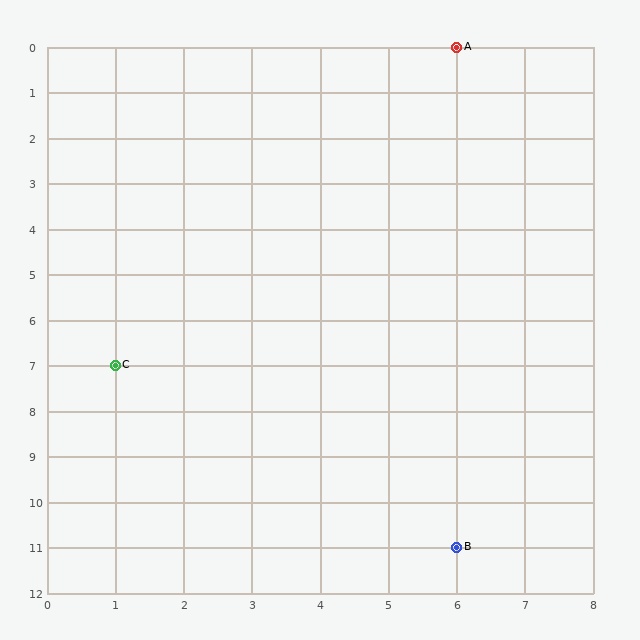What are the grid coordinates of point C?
Point C is at grid coordinates (1, 7).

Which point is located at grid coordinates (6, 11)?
Point B is at (6, 11).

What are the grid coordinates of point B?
Point B is at grid coordinates (6, 11).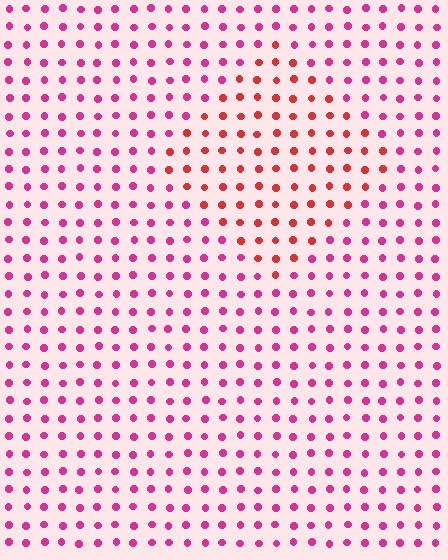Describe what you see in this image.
The image is filled with small magenta elements in a uniform arrangement. A diamond-shaped region is visible where the elements are tinted to a slightly different hue, forming a subtle color boundary.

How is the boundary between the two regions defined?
The boundary is defined purely by a slight shift in hue (about 34 degrees). Spacing, size, and orientation are identical on both sides.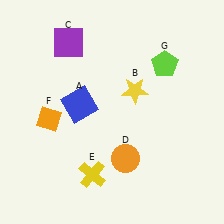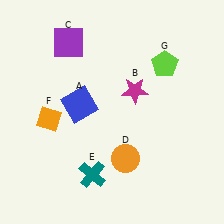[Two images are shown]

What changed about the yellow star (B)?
In Image 1, B is yellow. In Image 2, it changed to magenta.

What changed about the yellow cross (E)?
In Image 1, E is yellow. In Image 2, it changed to teal.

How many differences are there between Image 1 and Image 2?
There are 2 differences between the two images.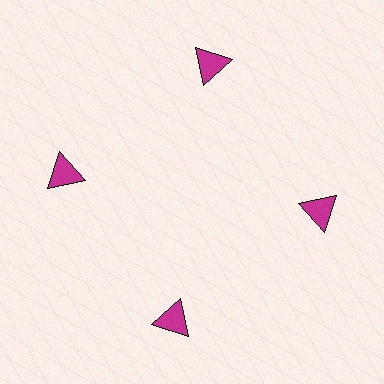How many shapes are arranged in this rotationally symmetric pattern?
There are 4 shapes, arranged in 4 groups of 1.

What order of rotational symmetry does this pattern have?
This pattern has 4-fold rotational symmetry.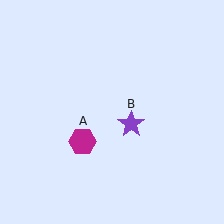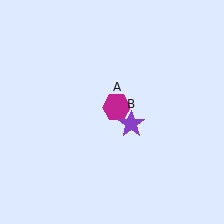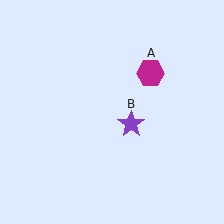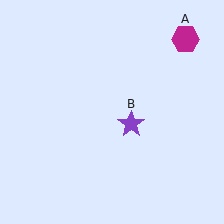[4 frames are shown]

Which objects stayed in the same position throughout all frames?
Purple star (object B) remained stationary.